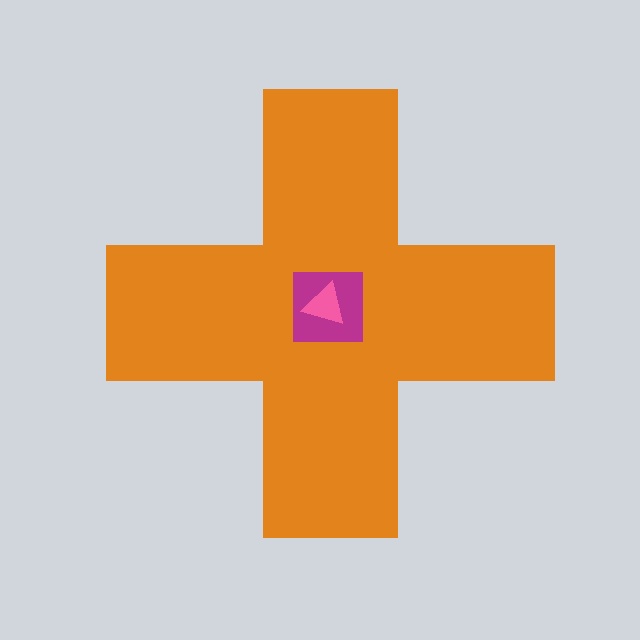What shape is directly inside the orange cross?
The magenta square.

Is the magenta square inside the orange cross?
Yes.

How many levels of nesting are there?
3.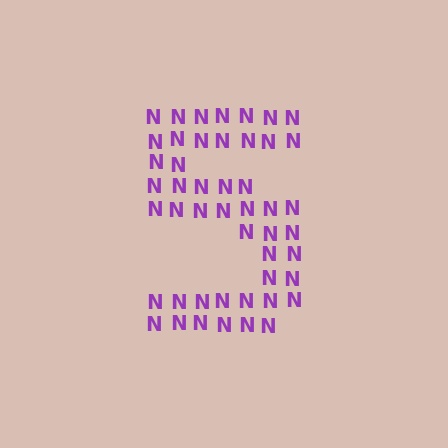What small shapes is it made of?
It is made of small letter N's.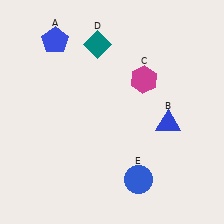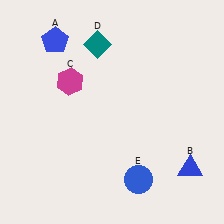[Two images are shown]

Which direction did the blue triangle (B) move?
The blue triangle (B) moved down.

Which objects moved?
The objects that moved are: the blue triangle (B), the magenta hexagon (C).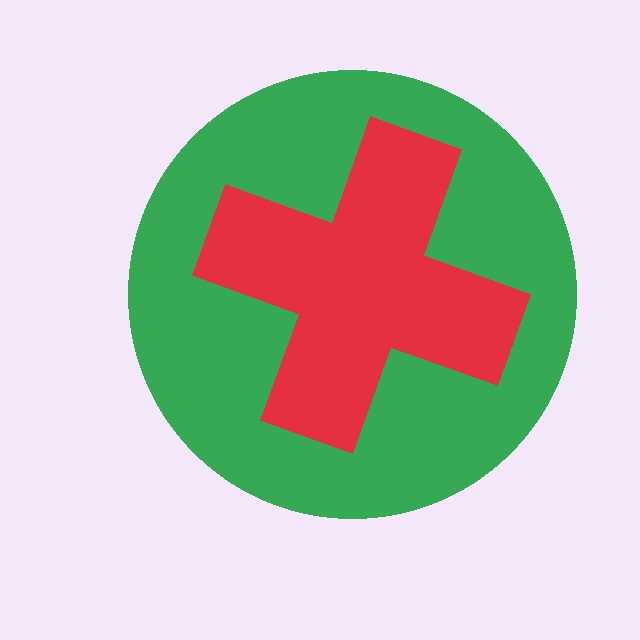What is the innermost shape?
The red cross.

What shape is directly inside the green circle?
The red cross.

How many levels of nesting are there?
2.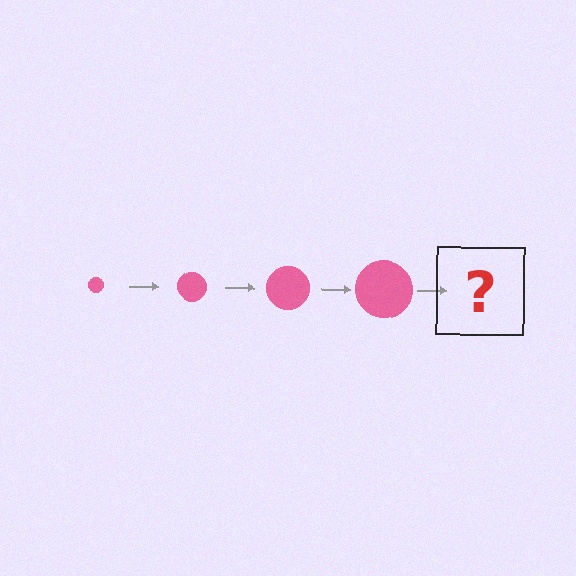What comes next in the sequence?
The next element should be a pink circle, larger than the previous one.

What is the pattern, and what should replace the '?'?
The pattern is that the circle gets progressively larger each step. The '?' should be a pink circle, larger than the previous one.